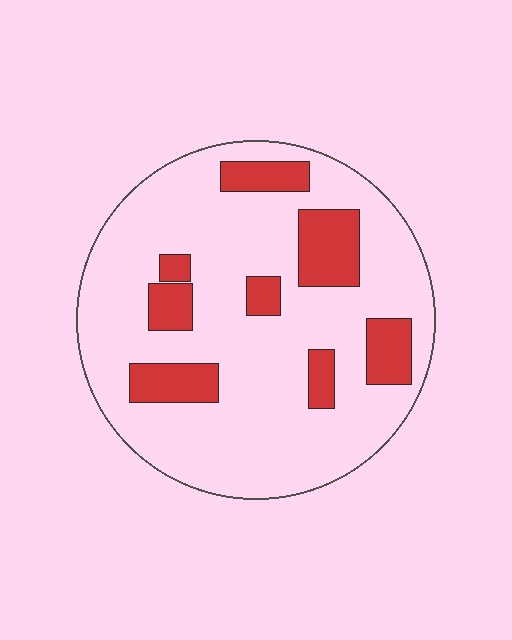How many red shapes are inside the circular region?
8.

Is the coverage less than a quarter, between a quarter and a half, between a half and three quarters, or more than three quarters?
Less than a quarter.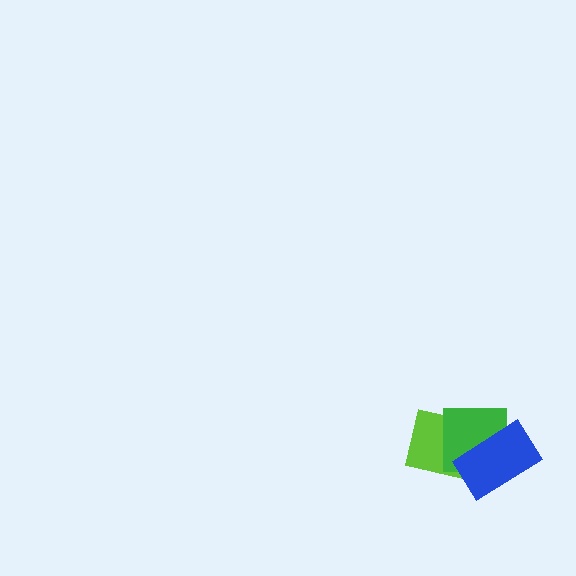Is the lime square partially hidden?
Yes, it is partially covered by another shape.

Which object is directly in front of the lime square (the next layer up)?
The green square is directly in front of the lime square.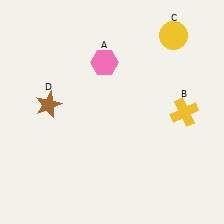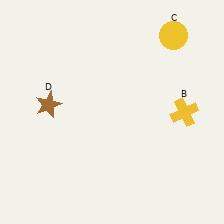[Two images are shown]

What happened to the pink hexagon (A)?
The pink hexagon (A) was removed in Image 2. It was in the top-left area of Image 1.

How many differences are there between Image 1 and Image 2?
There is 1 difference between the two images.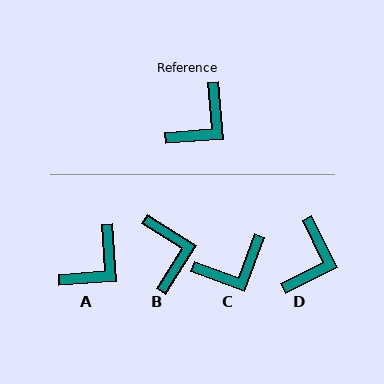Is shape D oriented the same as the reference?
No, it is off by about 21 degrees.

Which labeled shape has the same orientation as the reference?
A.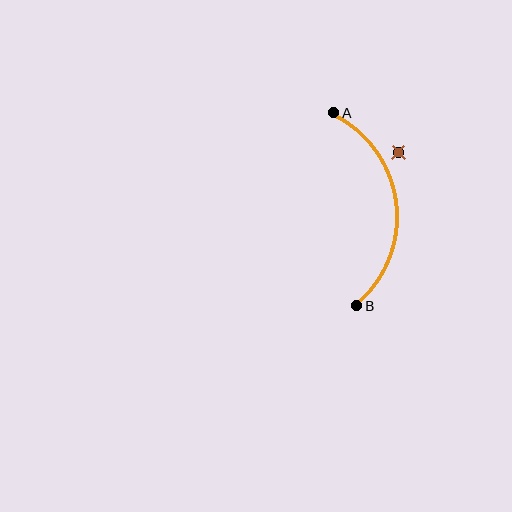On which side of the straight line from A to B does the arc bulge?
The arc bulges to the right of the straight line connecting A and B.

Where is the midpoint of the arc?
The arc midpoint is the point on the curve farthest from the straight line joining A and B. It sits to the right of that line.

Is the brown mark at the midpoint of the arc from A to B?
No — the brown mark does not lie on the arc at all. It sits slightly outside the curve.